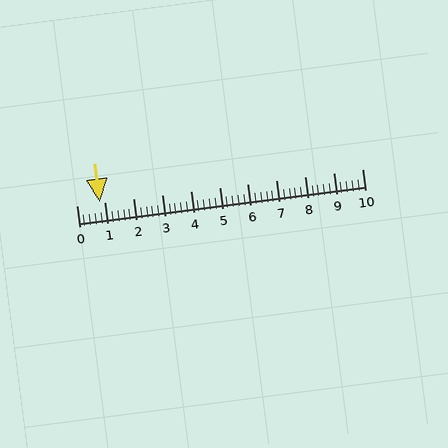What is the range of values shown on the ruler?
The ruler shows values from 0 to 10.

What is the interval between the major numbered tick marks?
The major tick marks are spaced 1 units apart.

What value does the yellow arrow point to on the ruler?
The yellow arrow points to approximately 0.8.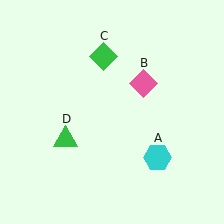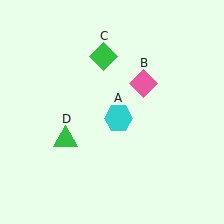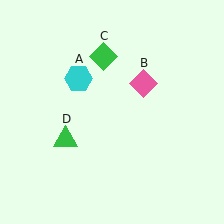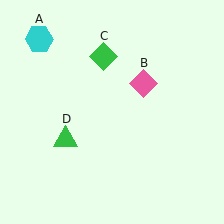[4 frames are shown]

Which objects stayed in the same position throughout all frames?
Pink diamond (object B) and green diamond (object C) and green triangle (object D) remained stationary.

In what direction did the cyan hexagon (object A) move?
The cyan hexagon (object A) moved up and to the left.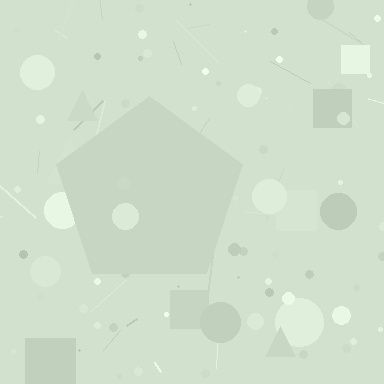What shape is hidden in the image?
A pentagon is hidden in the image.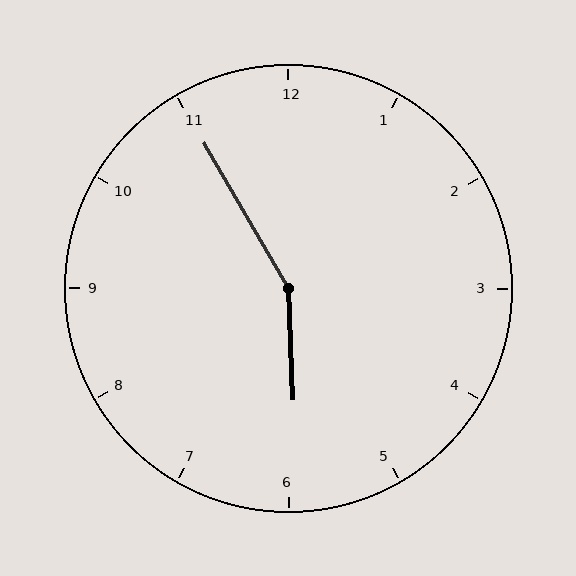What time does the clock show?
5:55.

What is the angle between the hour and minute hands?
Approximately 152 degrees.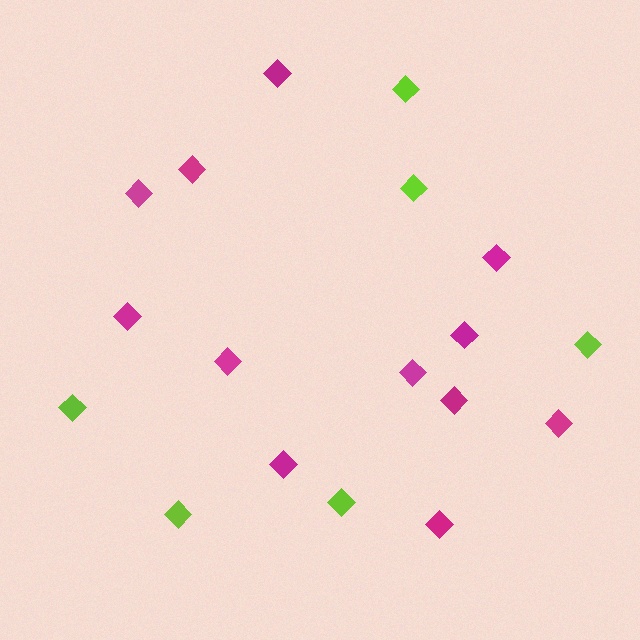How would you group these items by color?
There are 2 groups: one group of magenta diamonds (12) and one group of lime diamonds (6).